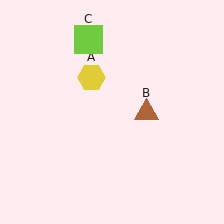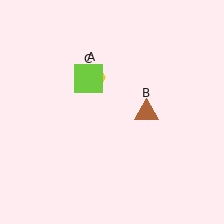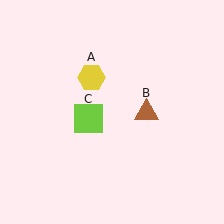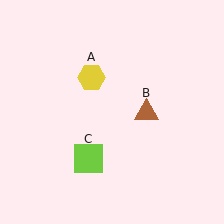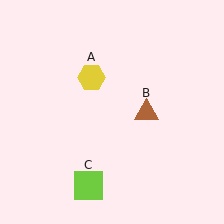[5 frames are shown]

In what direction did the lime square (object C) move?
The lime square (object C) moved down.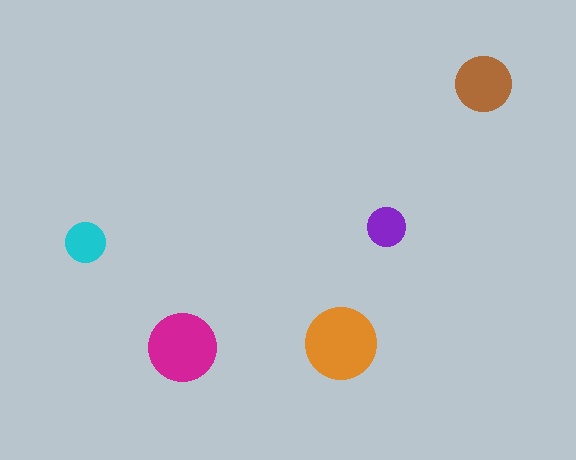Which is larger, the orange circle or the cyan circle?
The orange one.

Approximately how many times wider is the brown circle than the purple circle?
About 1.5 times wider.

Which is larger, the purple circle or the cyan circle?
The cyan one.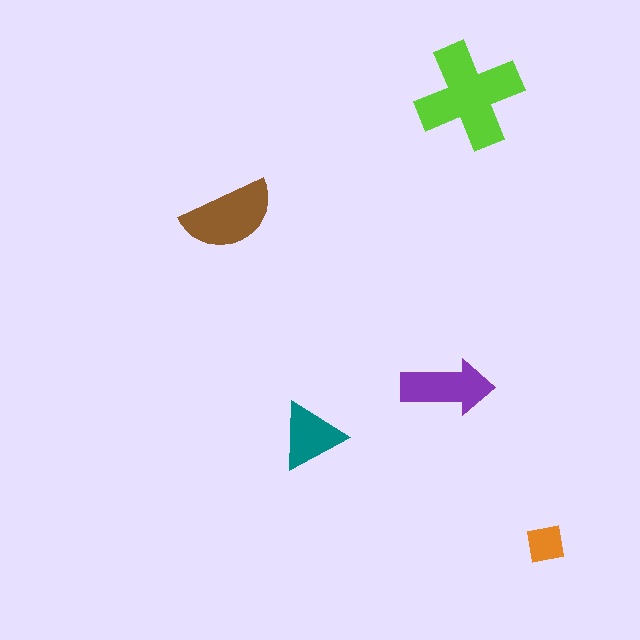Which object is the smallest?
The orange square.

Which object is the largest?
The lime cross.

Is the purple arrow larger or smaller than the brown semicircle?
Smaller.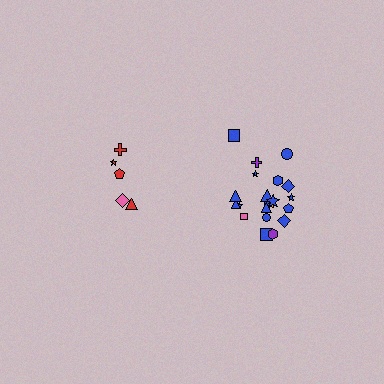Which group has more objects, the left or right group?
The right group.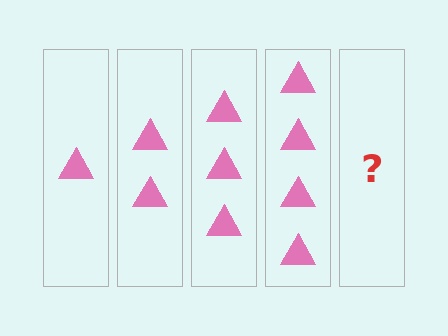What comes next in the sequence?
The next element should be 5 triangles.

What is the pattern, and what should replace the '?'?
The pattern is that each step adds one more triangle. The '?' should be 5 triangles.